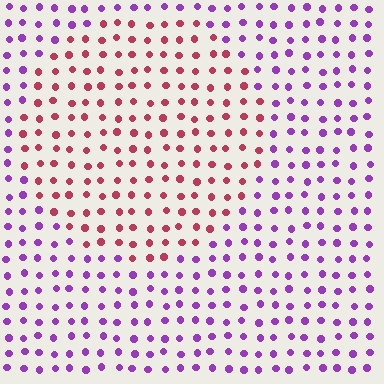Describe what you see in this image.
The image is filled with small purple elements in a uniform arrangement. A circle-shaped region is visible where the elements are tinted to a slightly different hue, forming a subtle color boundary.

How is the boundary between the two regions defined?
The boundary is defined purely by a slight shift in hue (about 61 degrees). Spacing, size, and orientation are identical on both sides.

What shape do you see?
I see a circle.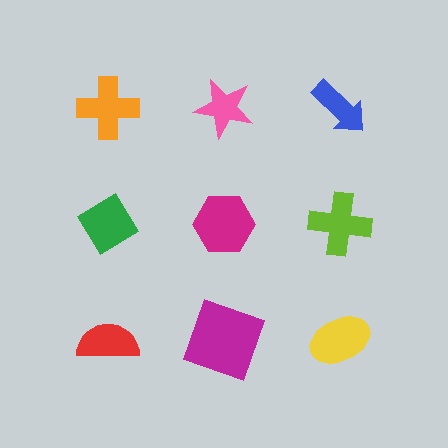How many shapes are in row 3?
3 shapes.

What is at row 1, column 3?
A blue arrow.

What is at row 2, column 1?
A green diamond.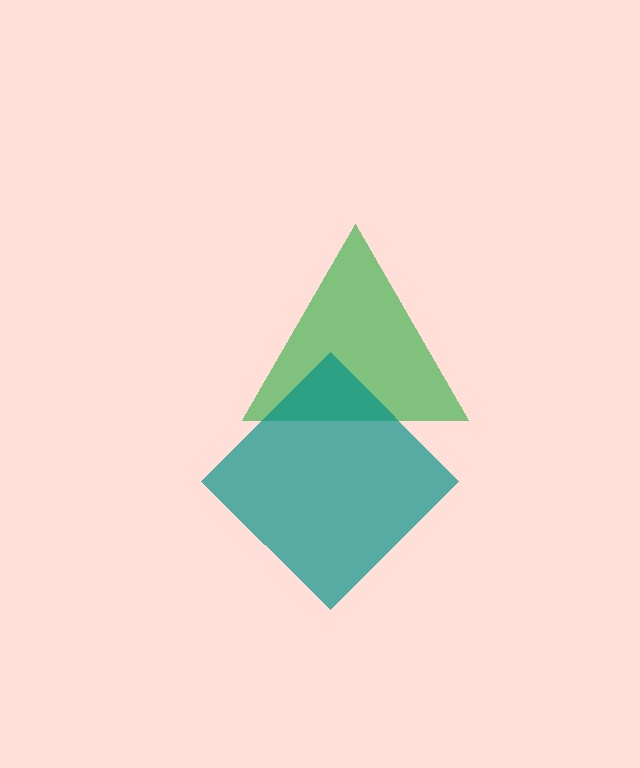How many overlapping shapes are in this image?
There are 2 overlapping shapes in the image.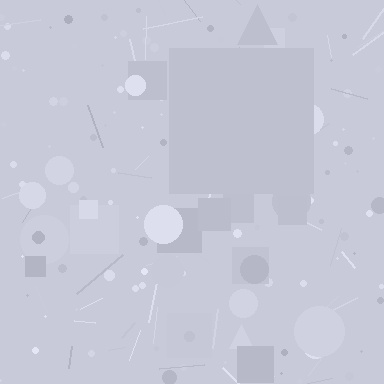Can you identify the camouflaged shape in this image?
The camouflaged shape is a square.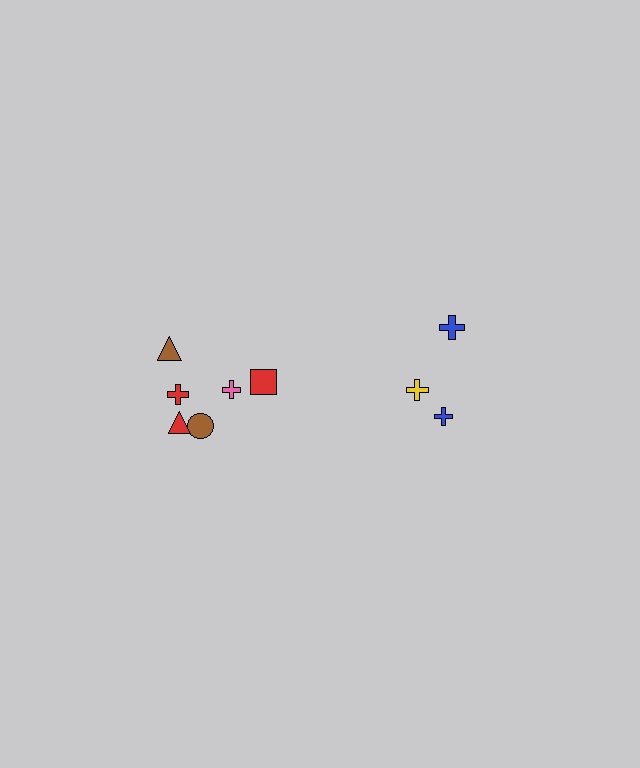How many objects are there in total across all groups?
There are 9 objects.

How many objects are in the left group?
There are 6 objects.